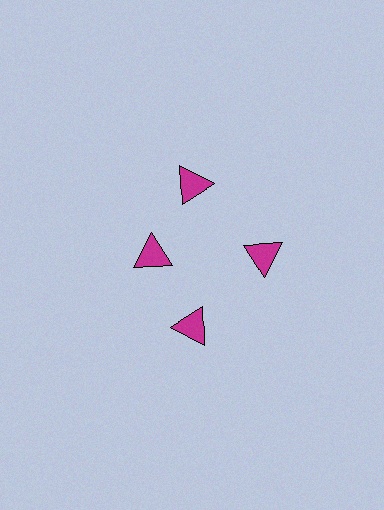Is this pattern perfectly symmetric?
No. The 4 magenta triangles are arranged in a ring, but one element near the 9 o'clock position is pulled inward toward the center, breaking the 4-fold rotational symmetry.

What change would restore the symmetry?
The symmetry would be restored by moving it outward, back onto the ring so that all 4 triangles sit at equal angles and equal distance from the center.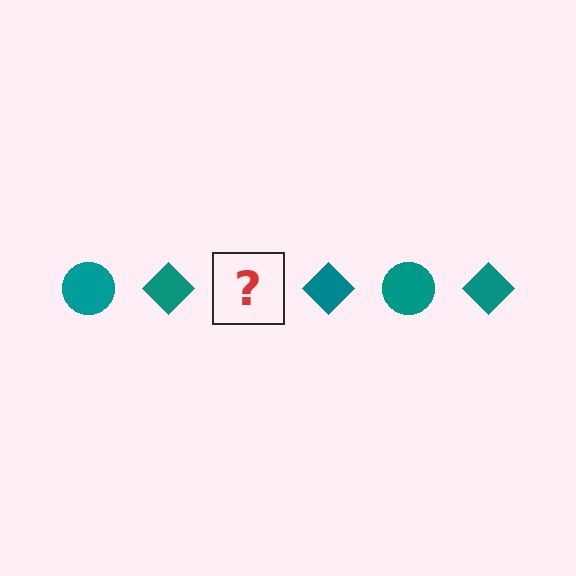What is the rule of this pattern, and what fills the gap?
The rule is that the pattern cycles through circle, diamond shapes in teal. The gap should be filled with a teal circle.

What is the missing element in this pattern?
The missing element is a teal circle.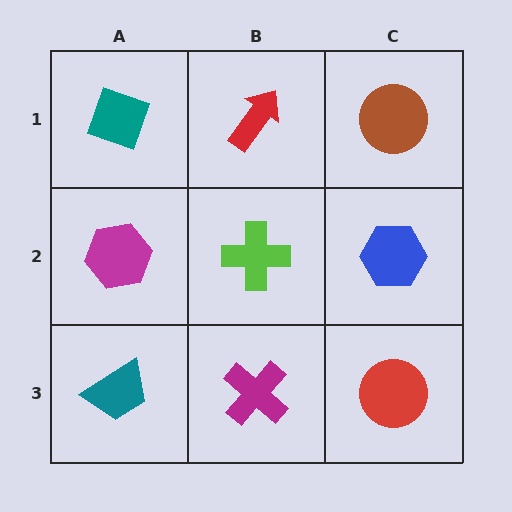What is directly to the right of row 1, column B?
A brown circle.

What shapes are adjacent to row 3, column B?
A lime cross (row 2, column B), a teal trapezoid (row 3, column A), a red circle (row 3, column C).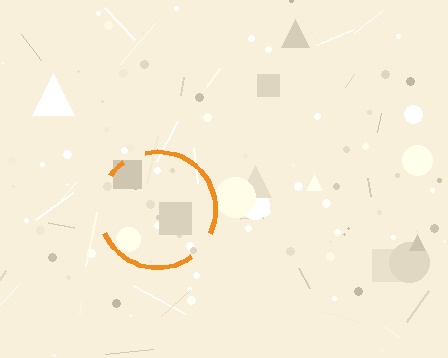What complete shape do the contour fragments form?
The contour fragments form a circle.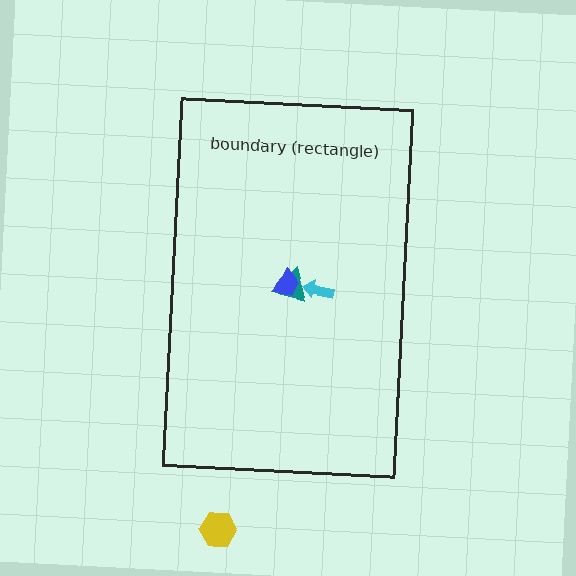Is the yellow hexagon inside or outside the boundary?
Outside.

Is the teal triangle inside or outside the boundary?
Inside.